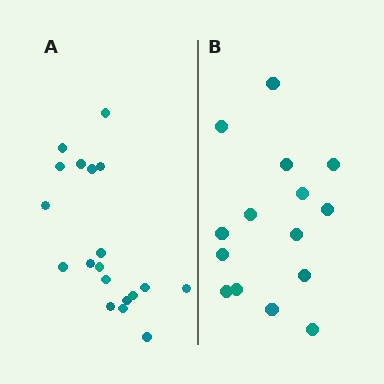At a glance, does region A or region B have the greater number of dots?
Region A (the left region) has more dots.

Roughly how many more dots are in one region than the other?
Region A has about 4 more dots than region B.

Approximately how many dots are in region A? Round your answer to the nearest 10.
About 20 dots. (The exact count is 19, which rounds to 20.)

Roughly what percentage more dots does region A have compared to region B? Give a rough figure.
About 25% more.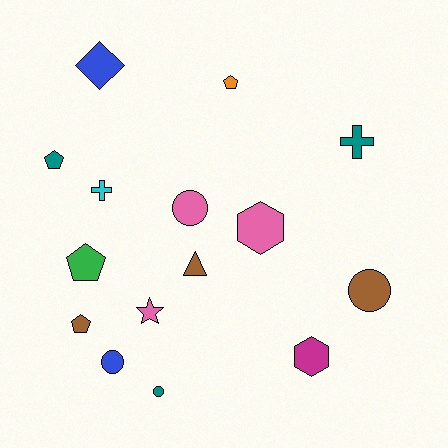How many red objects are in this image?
There are no red objects.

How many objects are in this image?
There are 15 objects.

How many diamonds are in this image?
There is 1 diamond.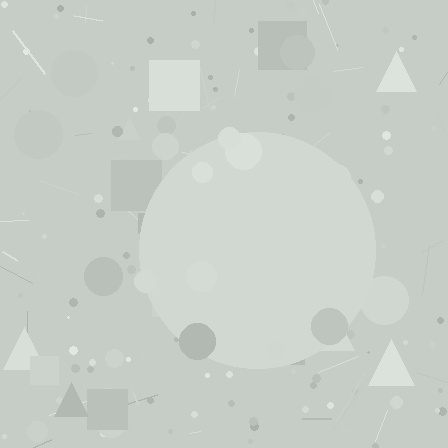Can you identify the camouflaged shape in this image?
The camouflaged shape is a circle.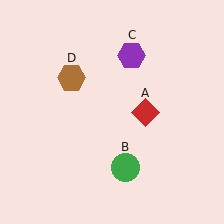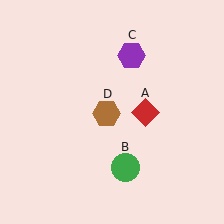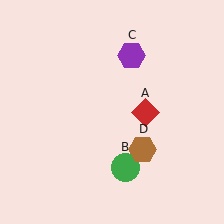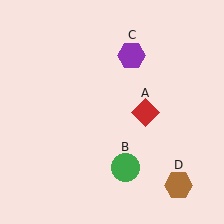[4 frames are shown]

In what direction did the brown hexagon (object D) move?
The brown hexagon (object D) moved down and to the right.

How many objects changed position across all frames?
1 object changed position: brown hexagon (object D).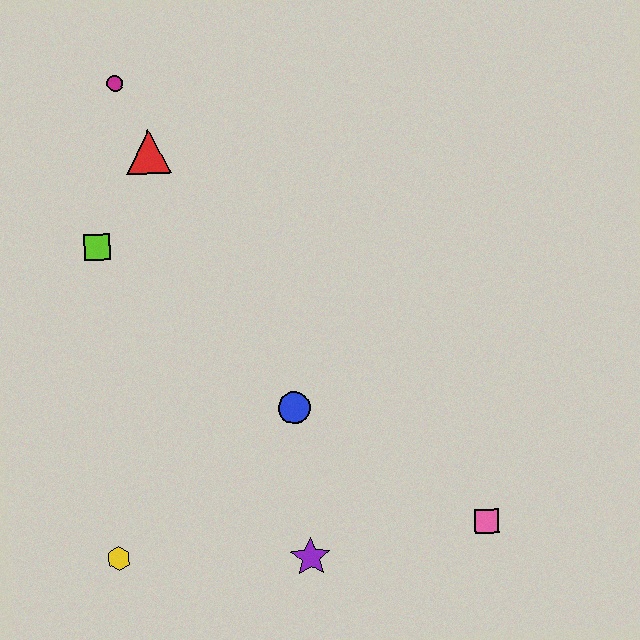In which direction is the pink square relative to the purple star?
The pink square is to the right of the purple star.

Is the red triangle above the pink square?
Yes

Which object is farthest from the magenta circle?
The pink square is farthest from the magenta circle.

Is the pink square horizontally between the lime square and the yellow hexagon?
No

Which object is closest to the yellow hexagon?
The purple star is closest to the yellow hexagon.